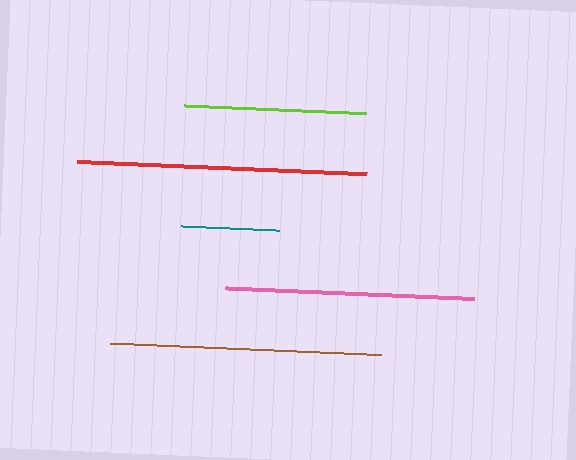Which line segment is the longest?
The red line is the longest at approximately 290 pixels.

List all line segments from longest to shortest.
From longest to shortest: red, brown, pink, lime, teal.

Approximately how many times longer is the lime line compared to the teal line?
The lime line is approximately 1.9 times the length of the teal line.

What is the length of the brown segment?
The brown segment is approximately 271 pixels long.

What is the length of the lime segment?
The lime segment is approximately 182 pixels long.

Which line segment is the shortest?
The teal line is the shortest at approximately 98 pixels.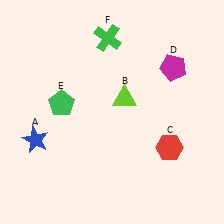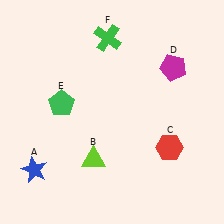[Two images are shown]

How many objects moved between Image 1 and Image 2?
2 objects moved between the two images.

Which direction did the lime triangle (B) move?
The lime triangle (B) moved down.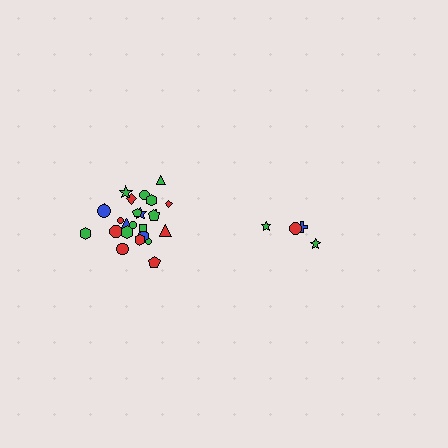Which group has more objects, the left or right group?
The left group.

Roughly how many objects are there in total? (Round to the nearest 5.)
Roughly 30 objects in total.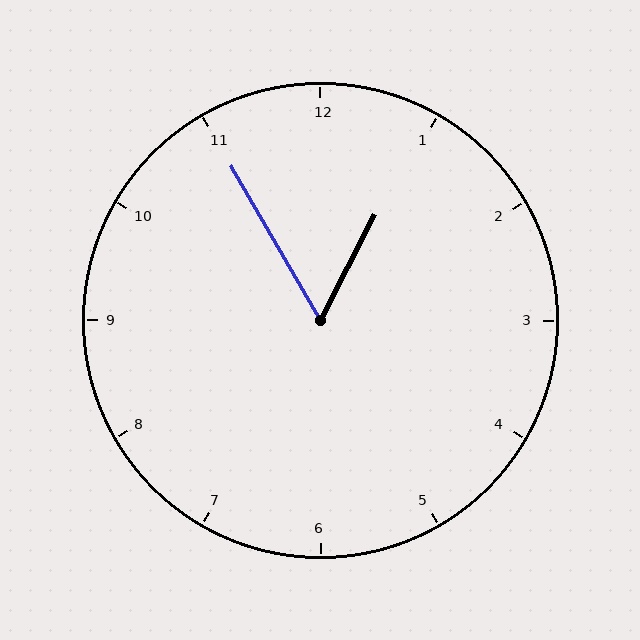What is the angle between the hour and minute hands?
Approximately 58 degrees.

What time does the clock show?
12:55.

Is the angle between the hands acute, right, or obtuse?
It is acute.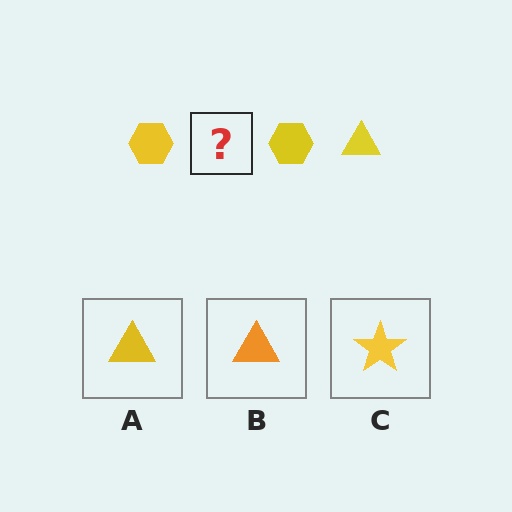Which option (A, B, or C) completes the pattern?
A.